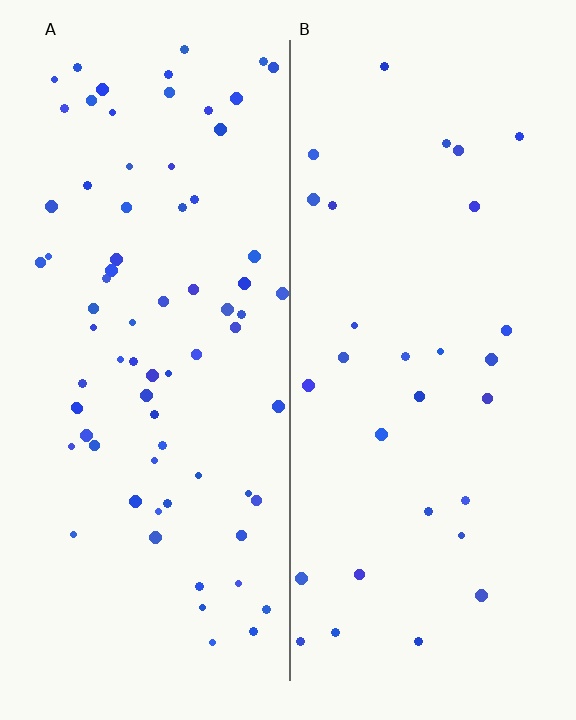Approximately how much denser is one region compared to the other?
Approximately 2.5× — region A over region B.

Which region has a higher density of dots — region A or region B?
A (the left).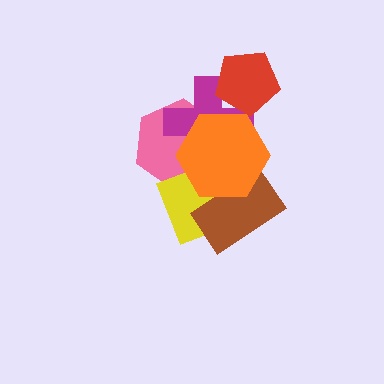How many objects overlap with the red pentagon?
1 object overlaps with the red pentagon.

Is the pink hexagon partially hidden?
Yes, it is partially covered by another shape.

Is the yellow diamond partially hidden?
Yes, it is partially covered by another shape.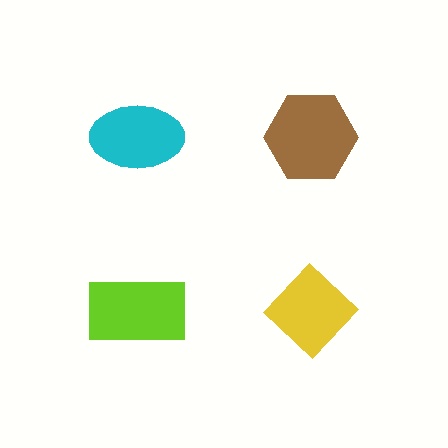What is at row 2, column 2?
A yellow diamond.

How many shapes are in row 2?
2 shapes.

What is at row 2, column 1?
A lime rectangle.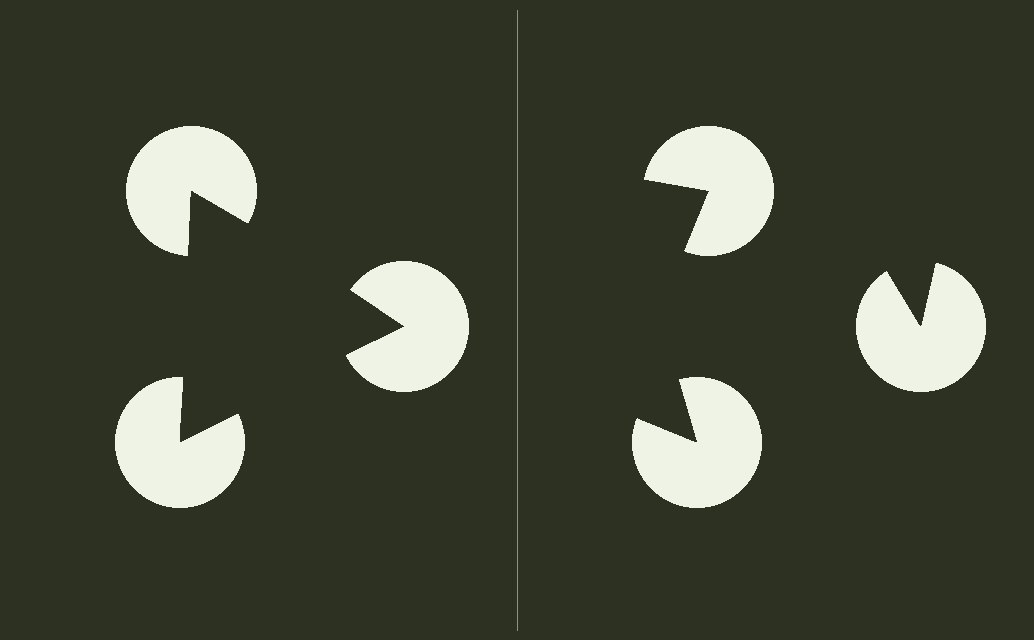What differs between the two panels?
The pac-man discs are positioned identically on both sides; only the wedge orientations differ. On the left they align to a triangle; on the right they are misaligned.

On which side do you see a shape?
An illusory triangle appears on the left side. On the right side the wedge cuts are rotated, so no coherent shape forms.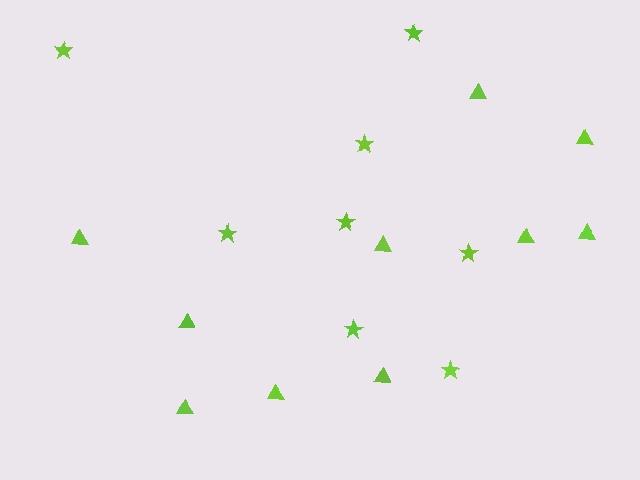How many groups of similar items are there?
There are 2 groups: one group of triangles (10) and one group of stars (8).